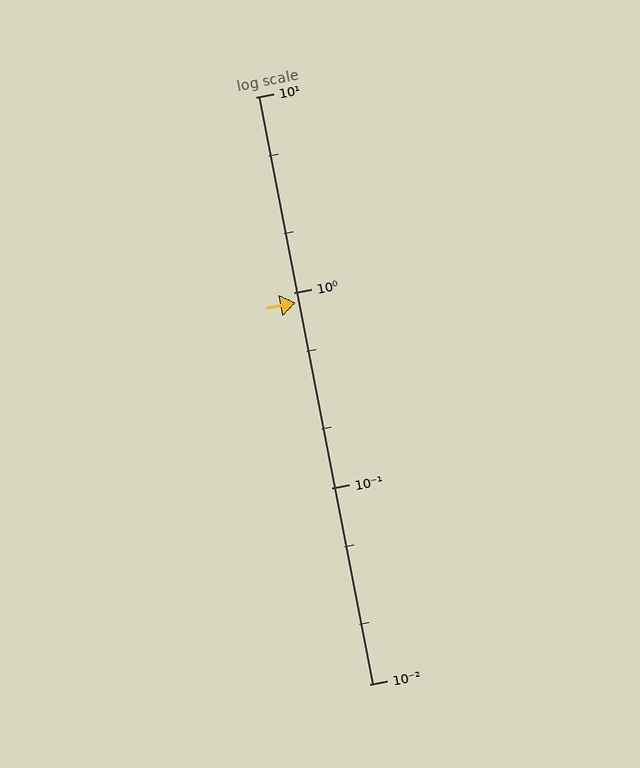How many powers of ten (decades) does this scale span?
The scale spans 3 decades, from 0.01 to 10.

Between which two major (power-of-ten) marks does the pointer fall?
The pointer is between 0.1 and 1.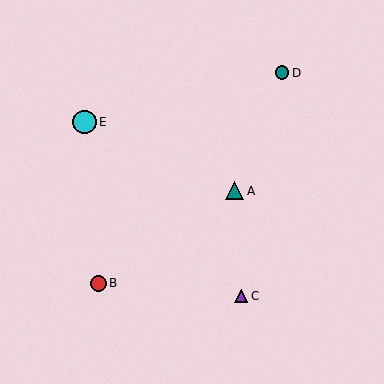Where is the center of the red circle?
The center of the red circle is at (99, 283).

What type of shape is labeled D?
Shape D is a teal circle.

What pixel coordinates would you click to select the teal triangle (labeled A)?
Click at (235, 191) to select the teal triangle A.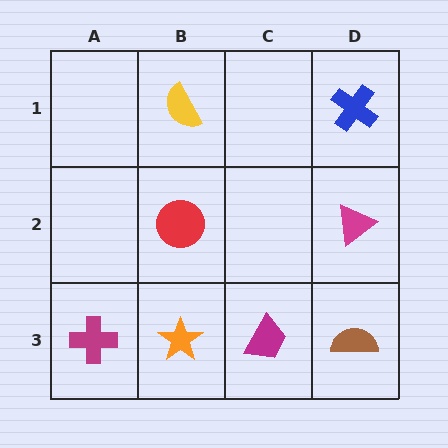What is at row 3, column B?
An orange star.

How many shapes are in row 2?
2 shapes.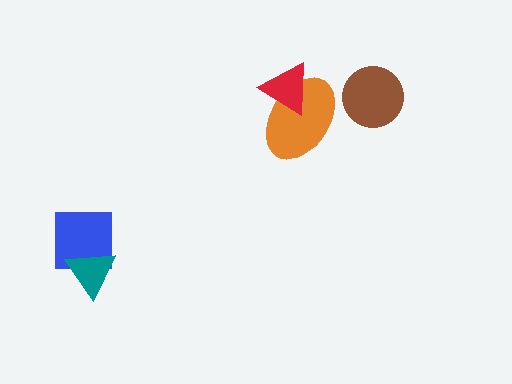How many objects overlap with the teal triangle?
1 object overlaps with the teal triangle.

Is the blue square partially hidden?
Yes, it is partially covered by another shape.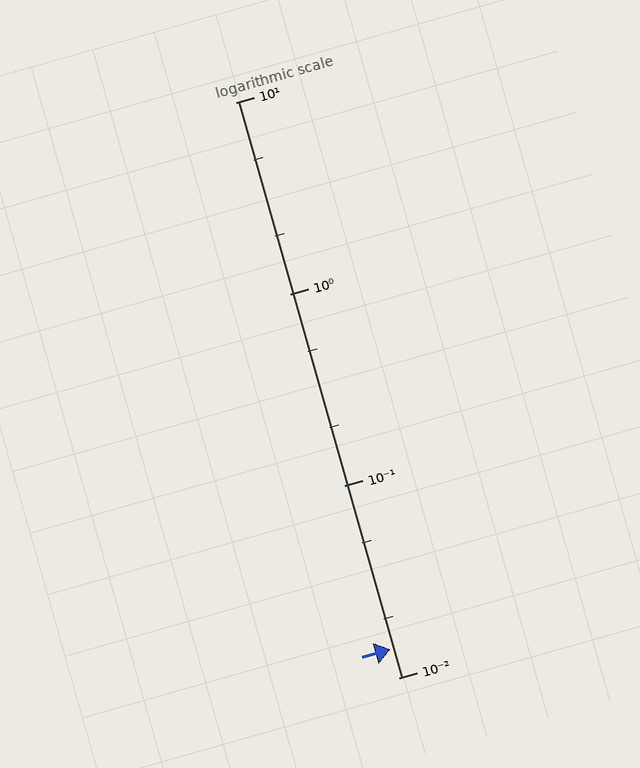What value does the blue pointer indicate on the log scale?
The pointer indicates approximately 0.014.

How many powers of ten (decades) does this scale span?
The scale spans 3 decades, from 0.01 to 10.